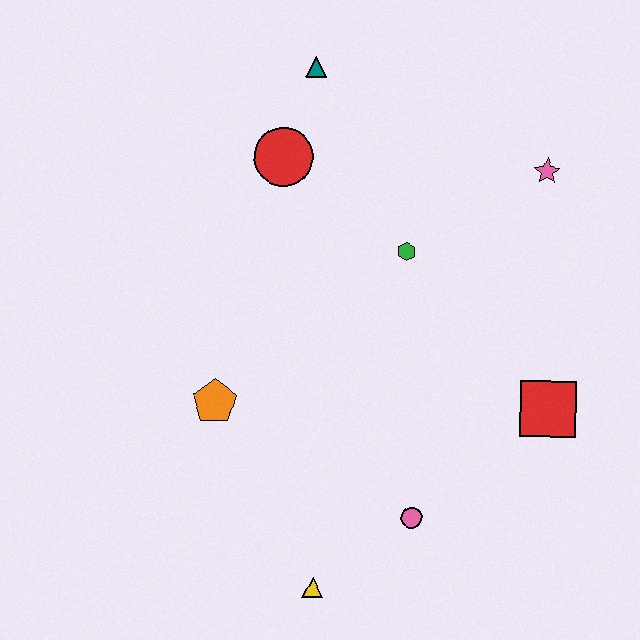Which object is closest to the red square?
The pink circle is closest to the red square.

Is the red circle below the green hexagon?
No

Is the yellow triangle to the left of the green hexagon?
Yes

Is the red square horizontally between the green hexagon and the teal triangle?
No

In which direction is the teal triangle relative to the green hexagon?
The teal triangle is above the green hexagon.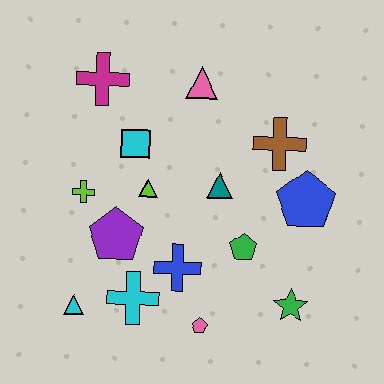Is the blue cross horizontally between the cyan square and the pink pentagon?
Yes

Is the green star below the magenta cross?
Yes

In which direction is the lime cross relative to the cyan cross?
The lime cross is above the cyan cross.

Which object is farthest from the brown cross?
The cyan triangle is farthest from the brown cross.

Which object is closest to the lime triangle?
The cyan square is closest to the lime triangle.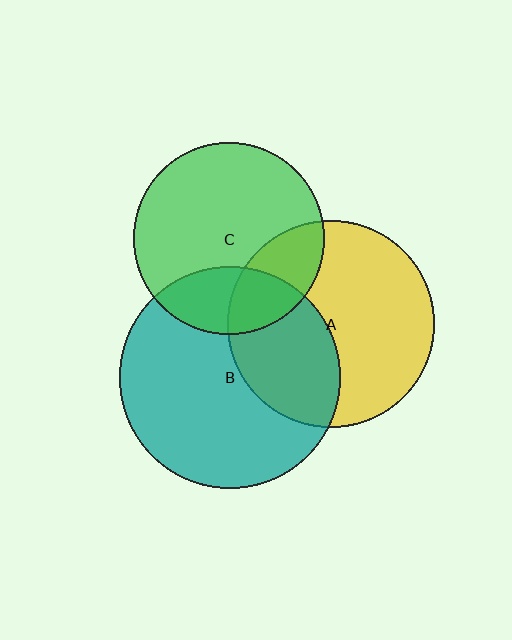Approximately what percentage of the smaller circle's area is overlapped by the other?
Approximately 25%.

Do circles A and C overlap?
Yes.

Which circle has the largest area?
Circle B (teal).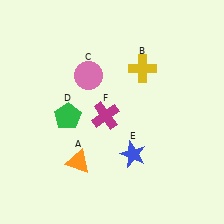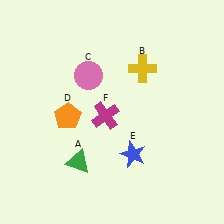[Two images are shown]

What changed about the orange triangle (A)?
In Image 1, A is orange. In Image 2, it changed to green.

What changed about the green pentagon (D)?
In Image 1, D is green. In Image 2, it changed to orange.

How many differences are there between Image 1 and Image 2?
There are 2 differences between the two images.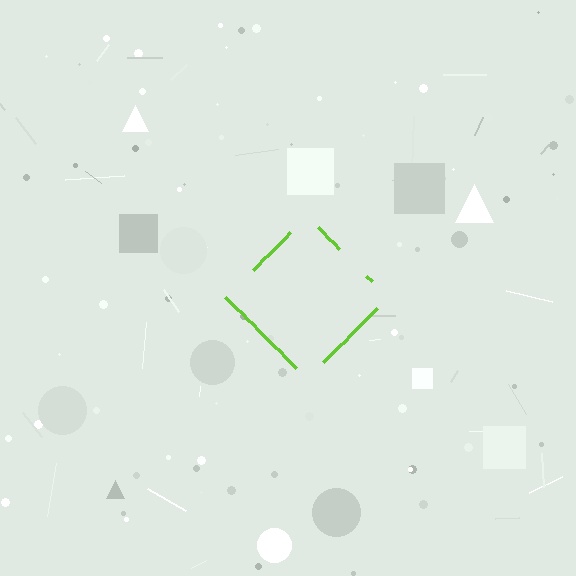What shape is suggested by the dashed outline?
The dashed outline suggests a diamond.